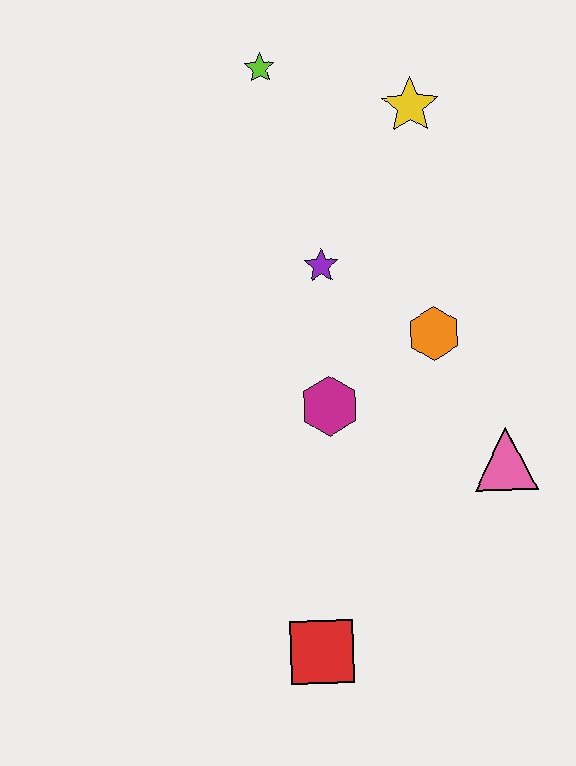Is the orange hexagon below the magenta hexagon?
No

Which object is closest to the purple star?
The orange hexagon is closest to the purple star.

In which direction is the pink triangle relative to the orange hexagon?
The pink triangle is below the orange hexagon.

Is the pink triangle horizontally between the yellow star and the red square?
No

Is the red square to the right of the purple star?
No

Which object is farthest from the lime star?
The red square is farthest from the lime star.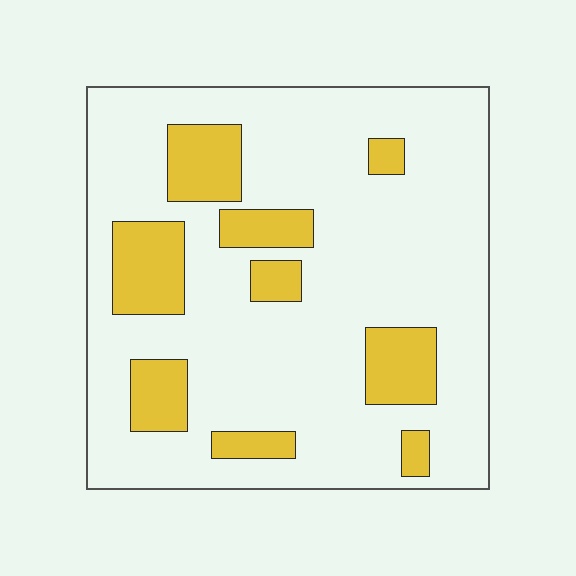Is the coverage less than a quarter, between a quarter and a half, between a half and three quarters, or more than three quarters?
Less than a quarter.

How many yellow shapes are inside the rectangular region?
9.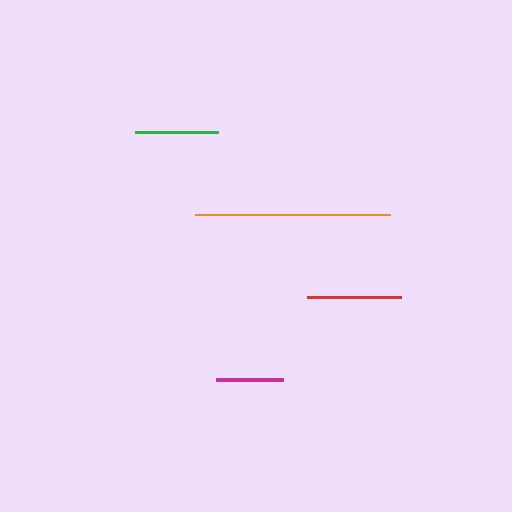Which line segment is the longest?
The orange line is the longest at approximately 195 pixels.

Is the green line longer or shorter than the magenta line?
The green line is longer than the magenta line.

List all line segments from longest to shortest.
From longest to shortest: orange, red, green, magenta.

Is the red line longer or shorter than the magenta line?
The red line is longer than the magenta line.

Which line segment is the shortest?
The magenta line is the shortest at approximately 68 pixels.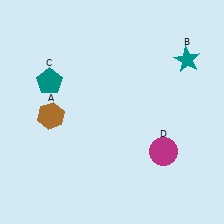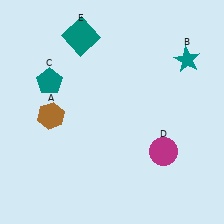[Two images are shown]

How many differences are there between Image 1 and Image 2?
There is 1 difference between the two images.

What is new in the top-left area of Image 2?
A teal square (E) was added in the top-left area of Image 2.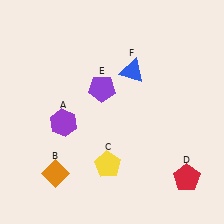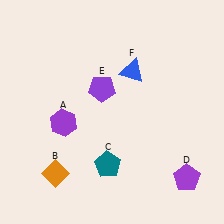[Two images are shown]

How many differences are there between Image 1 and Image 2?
There are 2 differences between the two images.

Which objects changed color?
C changed from yellow to teal. D changed from red to purple.